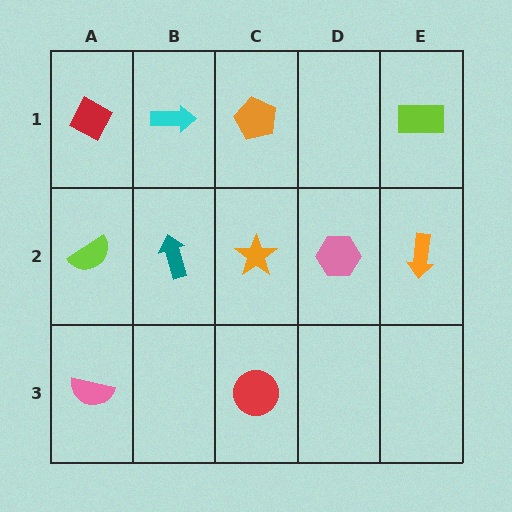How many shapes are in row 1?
4 shapes.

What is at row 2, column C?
An orange star.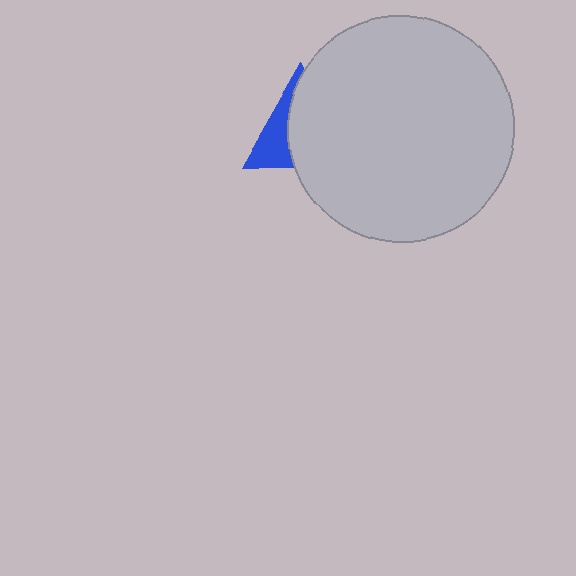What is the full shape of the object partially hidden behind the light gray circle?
The partially hidden object is a blue triangle.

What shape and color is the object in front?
The object in front is a light gray circle.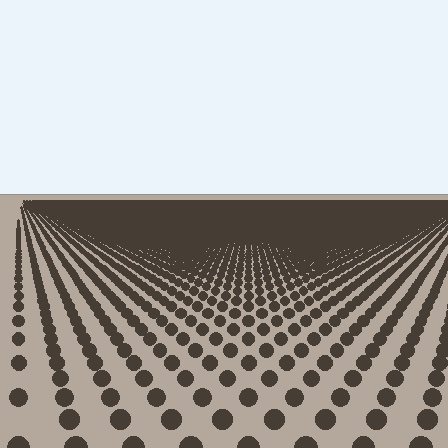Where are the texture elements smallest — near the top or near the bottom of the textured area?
Near the top.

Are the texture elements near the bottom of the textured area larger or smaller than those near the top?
Larger. Near the bottom, elements are closer to the viewer and appear at a bigger on-screen size.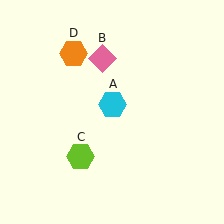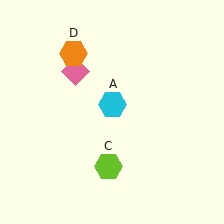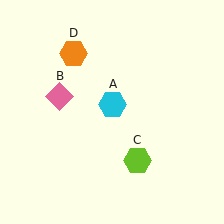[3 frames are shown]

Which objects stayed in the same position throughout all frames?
Cyan hexagon (object A) and orange hexagon (object D) remained stationary.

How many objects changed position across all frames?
2 objects changed position: pink diamond (object B), lime hexagon (object C).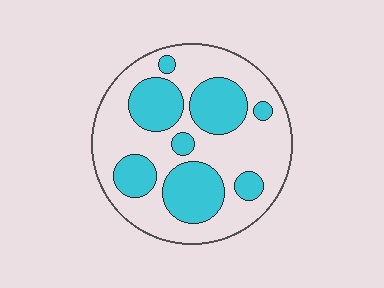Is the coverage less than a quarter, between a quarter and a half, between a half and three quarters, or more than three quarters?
Between a quarter and a half.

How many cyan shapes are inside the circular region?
8.